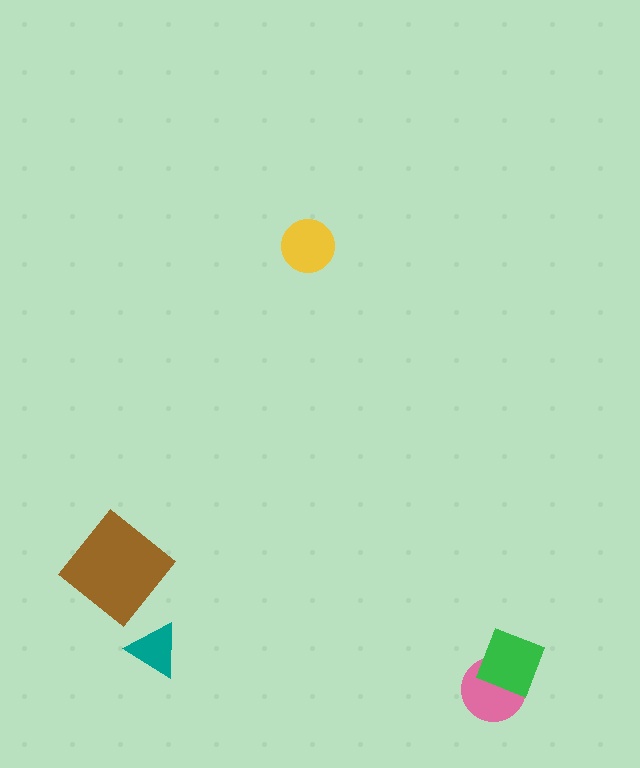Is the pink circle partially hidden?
Yes, it is partially covered by another shape.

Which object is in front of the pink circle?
The green square is in front of the pink circle.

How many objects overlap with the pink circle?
1 object overlaps with the pink circle.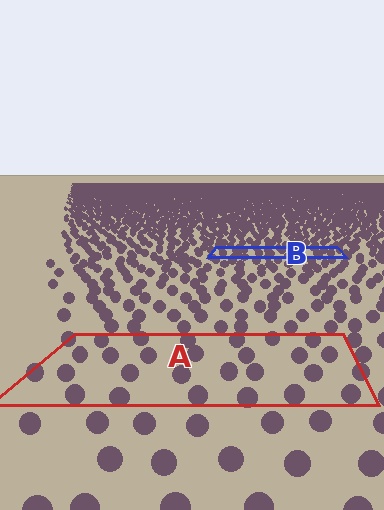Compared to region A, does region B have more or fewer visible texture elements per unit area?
Region B has more texture elements per unit area — they are packed more densely because it is farther away.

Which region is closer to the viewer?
Region A is closer. The texture elements there are larger and more spread out.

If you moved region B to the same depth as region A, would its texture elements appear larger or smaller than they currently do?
They would appear larger. At a closer depth, the same texture elements are projected at a bigger on-screen size.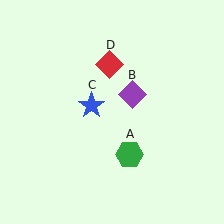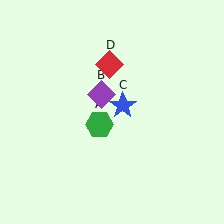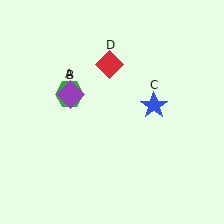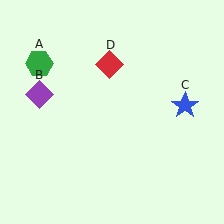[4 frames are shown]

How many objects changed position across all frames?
3 objects changed position: green hexagon (object A), purple diamond (object B), blue star (object C).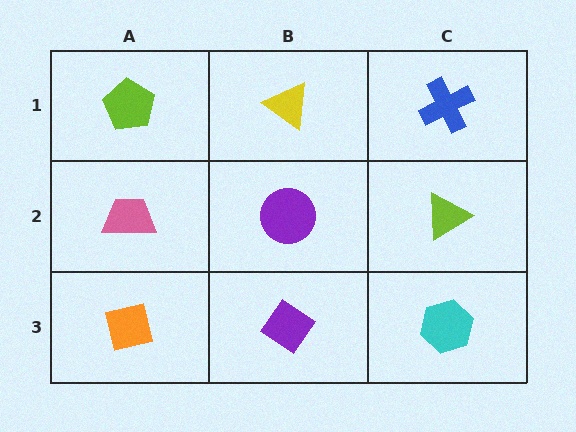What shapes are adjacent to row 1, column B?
A purple circle (row 2, column B), a lime pentagon (row 1, column A), a blue cross (row 1, column C).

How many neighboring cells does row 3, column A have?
2.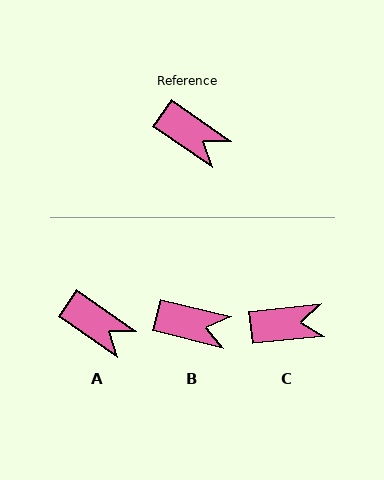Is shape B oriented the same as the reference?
No, it is off by about 21 degrees.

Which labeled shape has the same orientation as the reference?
A.